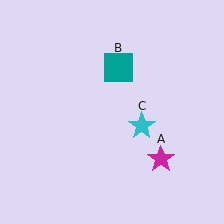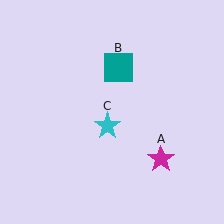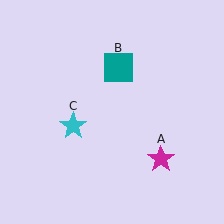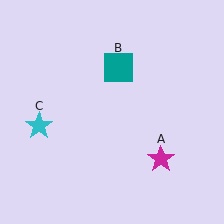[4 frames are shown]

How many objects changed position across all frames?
1 object changed position: cyan star (object C).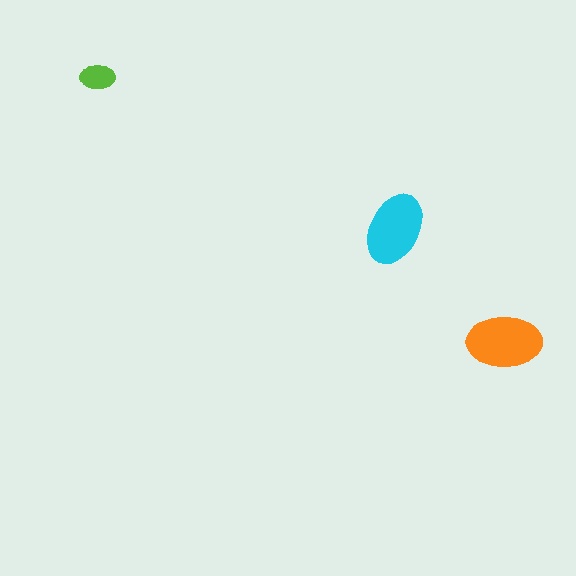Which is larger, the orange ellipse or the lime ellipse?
The orange one.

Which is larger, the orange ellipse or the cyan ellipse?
The orange one.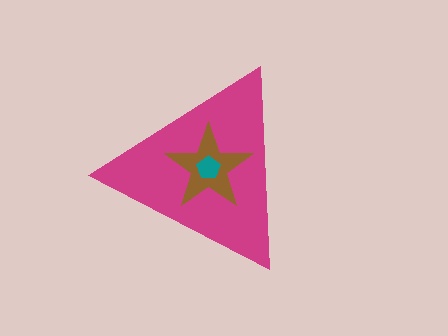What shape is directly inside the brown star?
The teal pentagon.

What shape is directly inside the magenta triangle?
The brown star.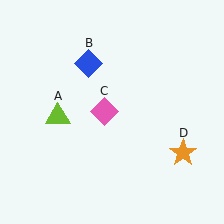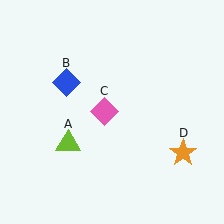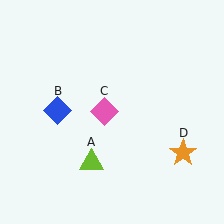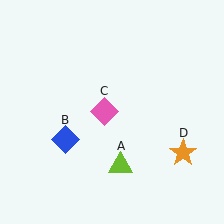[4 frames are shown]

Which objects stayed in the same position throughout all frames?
Pink diamond (object C) and orange star (object D) remained stationary.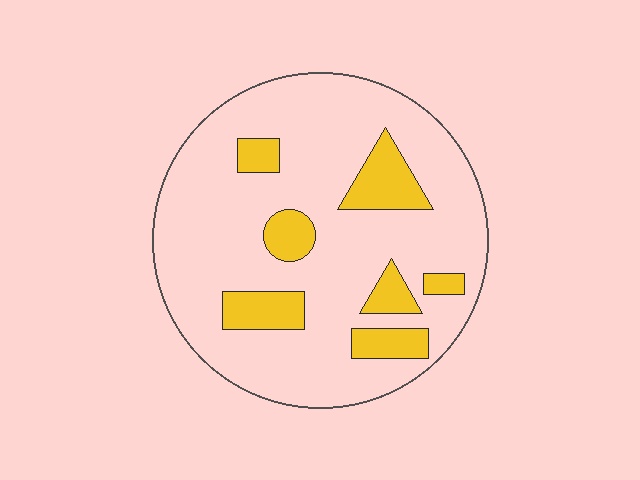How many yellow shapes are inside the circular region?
7.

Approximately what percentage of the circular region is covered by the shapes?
Approximately 20%.